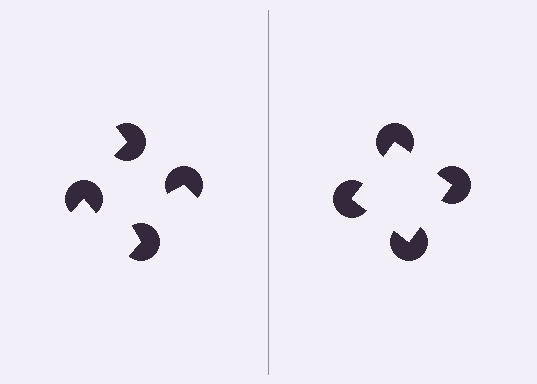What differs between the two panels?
The pac-man discs are positioned identically on both sides; only the wedge orientations differ. On the right they align to a square; on the left they are misaligned.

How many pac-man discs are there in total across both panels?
8 — 4 on each side.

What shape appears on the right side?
An illusory square.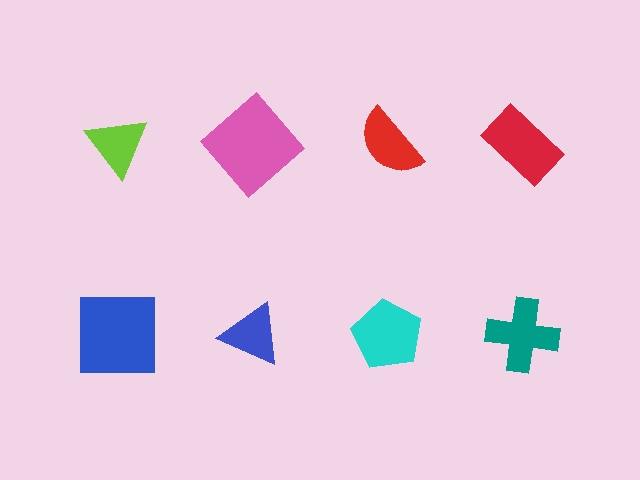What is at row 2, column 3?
A cyan pentagon.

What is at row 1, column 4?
A red rectangle.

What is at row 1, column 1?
A lime triangle.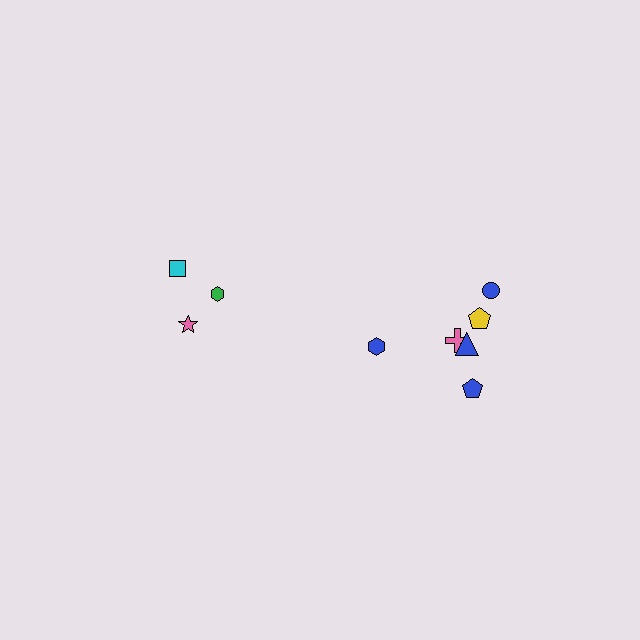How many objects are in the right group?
There are 6 objects.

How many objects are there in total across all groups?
There are 9 objects.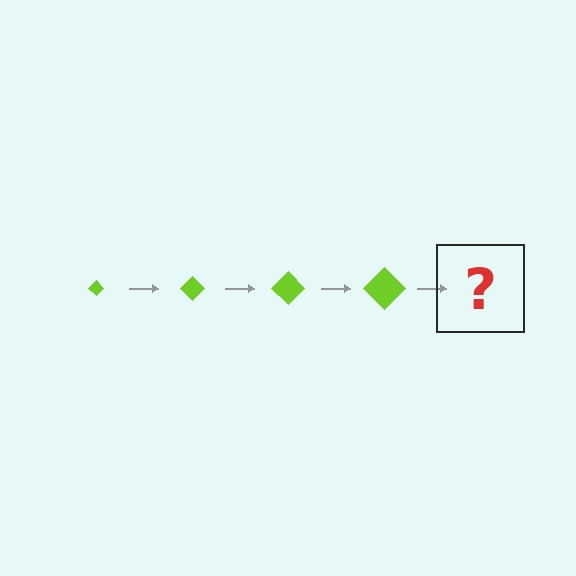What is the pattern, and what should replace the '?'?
The pattern is that the diamond gets progressively larger each step. The '?' should be a lime diamond, larger than the previous one.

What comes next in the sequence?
The next element should be a lime diamond, larger than the previous one.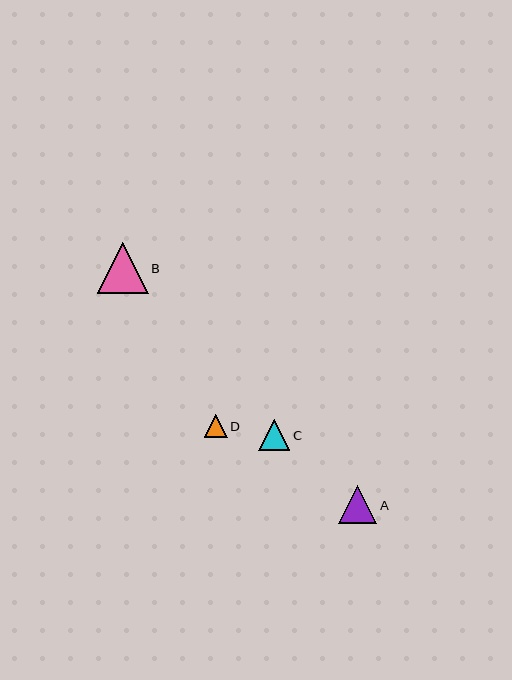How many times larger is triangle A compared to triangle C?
Triangle A is approximately 1.2 times the size of triangle C.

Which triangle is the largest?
Triangle B is the largest with a size of approximately 50 pixels.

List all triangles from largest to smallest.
From largest to smallest: B, A, C, D.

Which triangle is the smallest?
Triangle D is the smallest with a size of approximately 23 pixels.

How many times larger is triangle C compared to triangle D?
Triangle C is approximately 1.4 times the size of triangle D.